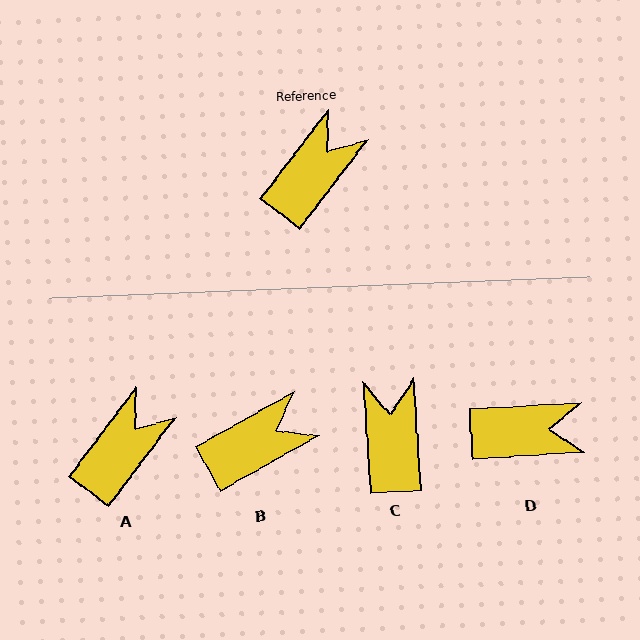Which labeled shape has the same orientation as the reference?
A.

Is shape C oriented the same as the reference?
No, it is off by about 41 degrees.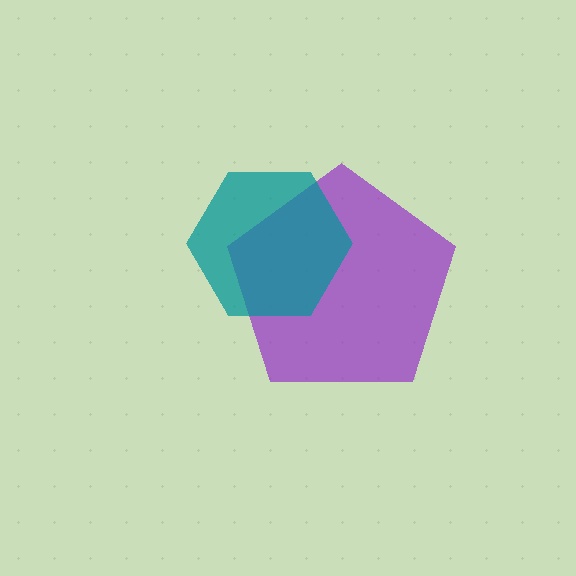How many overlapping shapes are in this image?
There are 2 overlapping shapes in the image.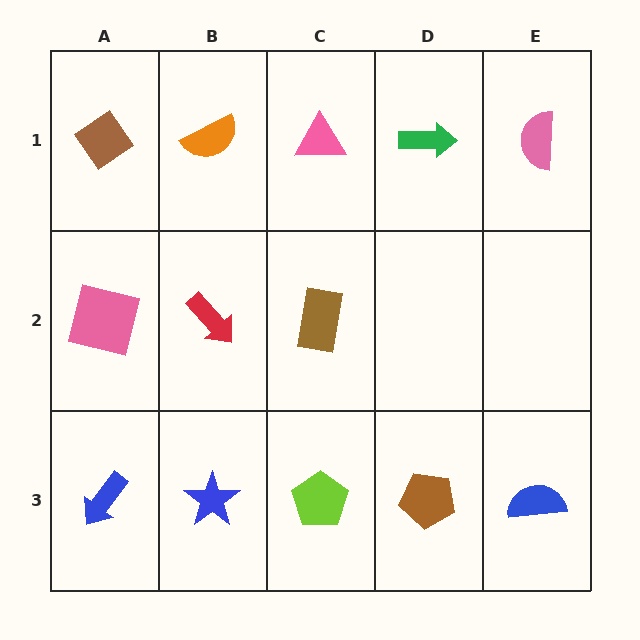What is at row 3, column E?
A blue semicircle.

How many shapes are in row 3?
5 shapes.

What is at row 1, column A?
A brown diamond.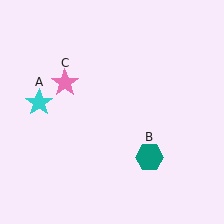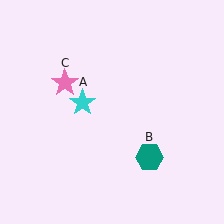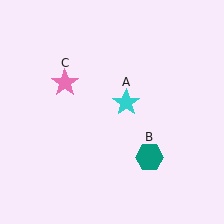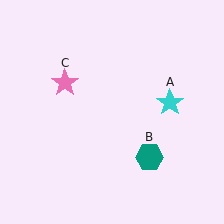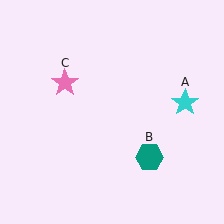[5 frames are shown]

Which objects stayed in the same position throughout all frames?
Teal hexagon (object B) and pink star (object C) remained stationary.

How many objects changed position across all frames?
1 object changed position: cyan star (object A).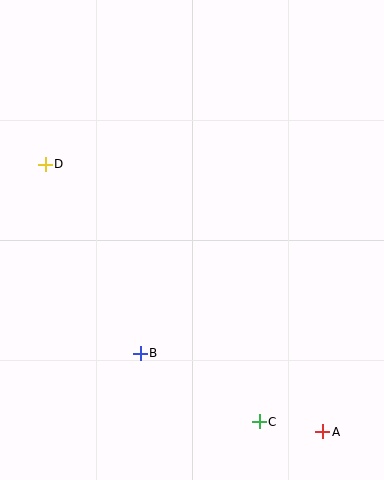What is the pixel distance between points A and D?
The distance between A and D is 386 pixels.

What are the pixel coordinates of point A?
Point A is at (323, 432).